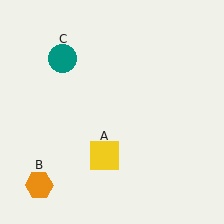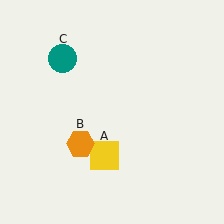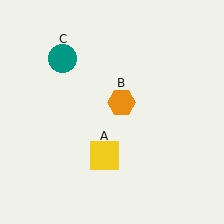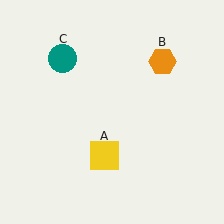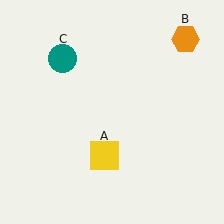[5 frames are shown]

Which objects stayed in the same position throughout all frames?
Yellow square (object A) and teal circle (object C) remained stationary.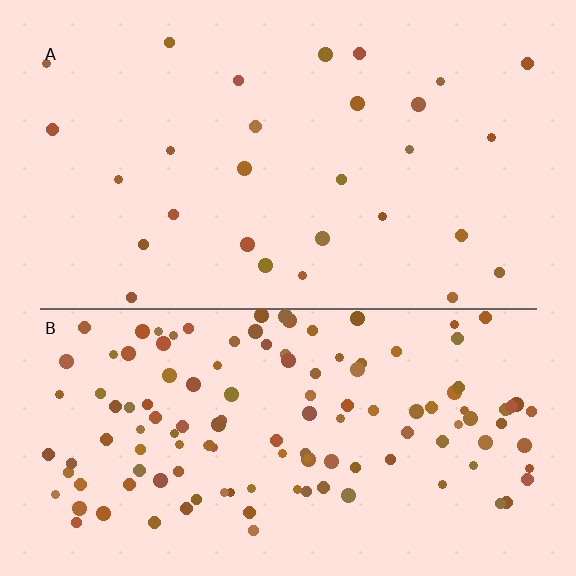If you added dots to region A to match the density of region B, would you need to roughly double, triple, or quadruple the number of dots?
Approximately quadruple.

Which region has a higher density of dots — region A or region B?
B (the bottom).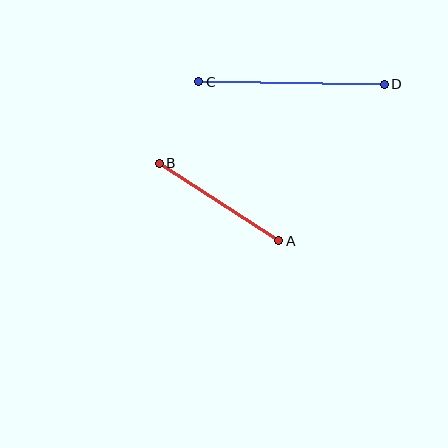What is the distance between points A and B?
The distance is approximately 142 pixels.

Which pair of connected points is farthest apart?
Points C and D are farthest apart.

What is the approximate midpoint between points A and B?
The midpoint is at approximately (219, 202) pixels.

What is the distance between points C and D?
The distance is approximately 186 pixels.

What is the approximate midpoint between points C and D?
The midpoint is at approximately (291, 83) pixels.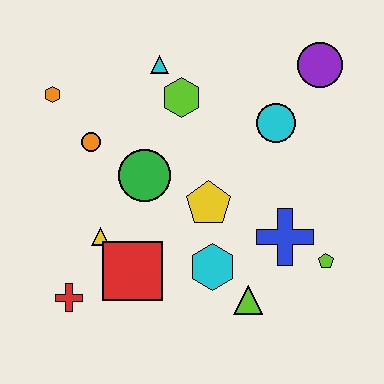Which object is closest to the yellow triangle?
The red square is closest to the yellow triangle.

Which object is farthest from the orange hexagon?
The lime pentagon is farthest from the orange hexagon.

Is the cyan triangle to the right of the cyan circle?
No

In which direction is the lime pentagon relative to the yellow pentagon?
The lime pentagon is to the right of the yellow pentagon.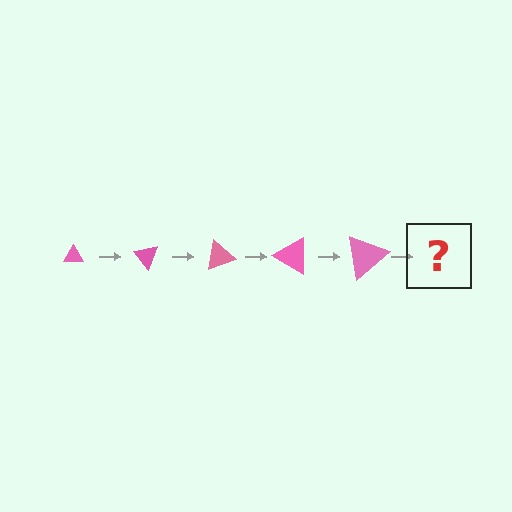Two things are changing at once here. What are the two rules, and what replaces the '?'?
The two rules are that the triangle grows larger each step and it rotates 50 degrees each step. The '?' should be a triangle, larger than the previous one and rotated 250 degrees from the start.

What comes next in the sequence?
The next element should be a triangle, larger than the previous one and rotated 250 degrees from the start.